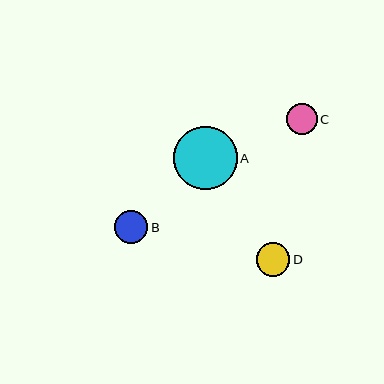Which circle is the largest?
Circle A is the largest with a size of approximately 64 pixels.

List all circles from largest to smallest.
From largest to smallest: A, D, B, C.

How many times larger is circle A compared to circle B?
Circle A is approximately 1.9 times the size of circle B.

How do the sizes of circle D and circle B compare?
Circle D and circle B are approximately the same size.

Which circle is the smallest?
Circle C is the smallest with a size of approximately 31 pixels.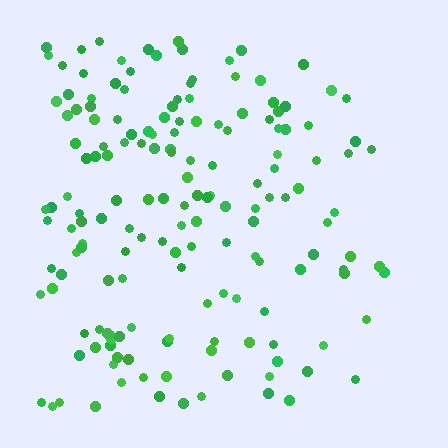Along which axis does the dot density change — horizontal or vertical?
Horizontal.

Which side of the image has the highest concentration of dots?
The left.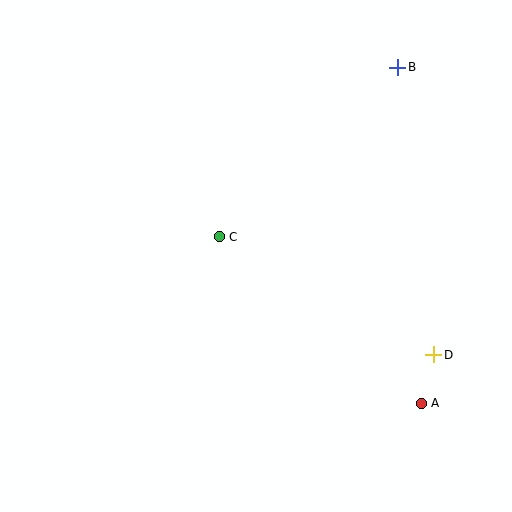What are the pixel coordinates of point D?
Point D is at (434, 355).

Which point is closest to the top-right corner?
Point B is closest to the top-right corner.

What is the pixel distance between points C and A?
The distance between C and A is 262 pixels.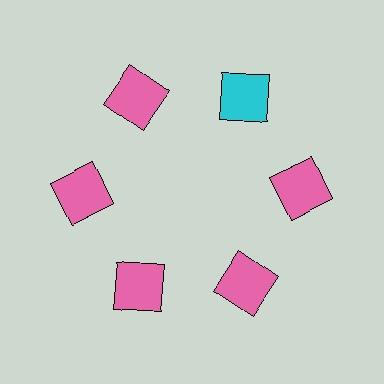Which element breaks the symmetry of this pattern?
The cyan square at roughly the 1 o'clock position breaks the symmetry. All other shapes are pink squares.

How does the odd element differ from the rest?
It has a different color: cyan instead of pink.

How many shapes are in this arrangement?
There are 6 shapes arranged in a ring pattern.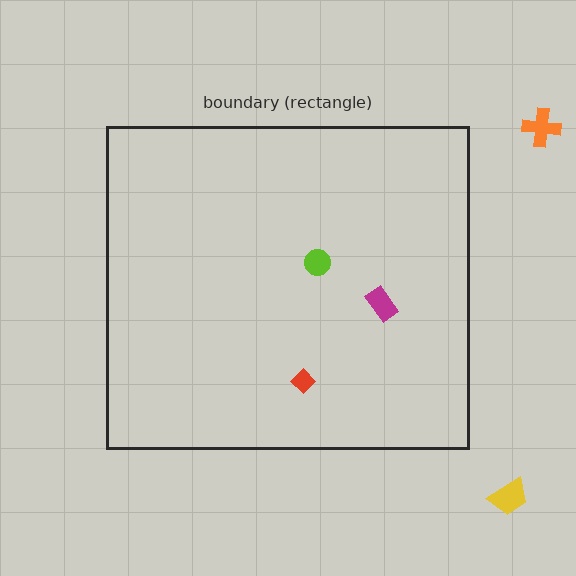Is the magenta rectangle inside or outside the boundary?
Inside.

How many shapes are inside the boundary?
3 inside, 2 outside.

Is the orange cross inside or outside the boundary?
Outside.